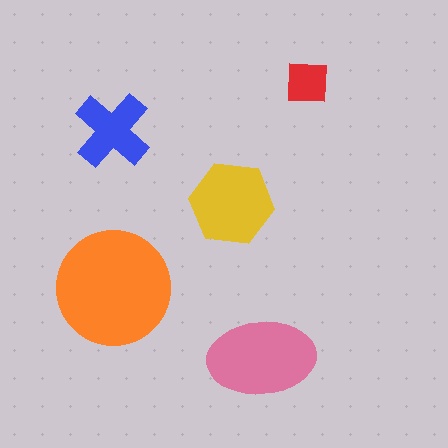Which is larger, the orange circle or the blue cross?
The orange circle.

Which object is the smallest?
The red square.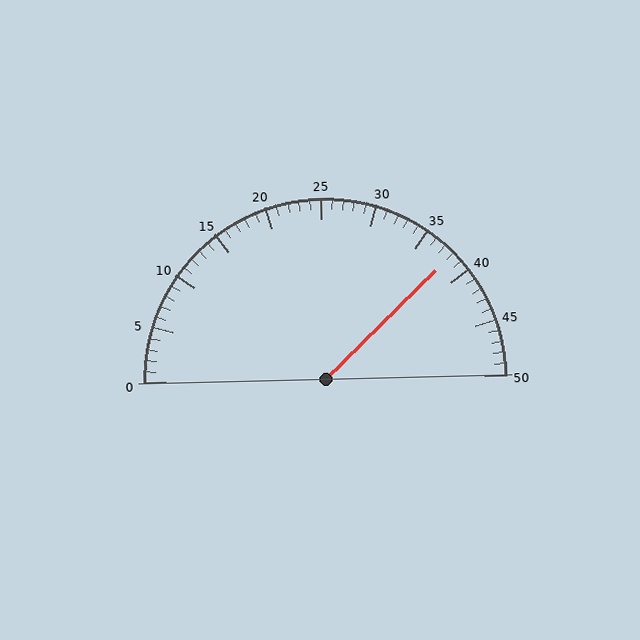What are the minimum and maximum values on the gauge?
The gauge ranges from 0 to 50.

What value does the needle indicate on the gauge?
The needle indicates approximately 38.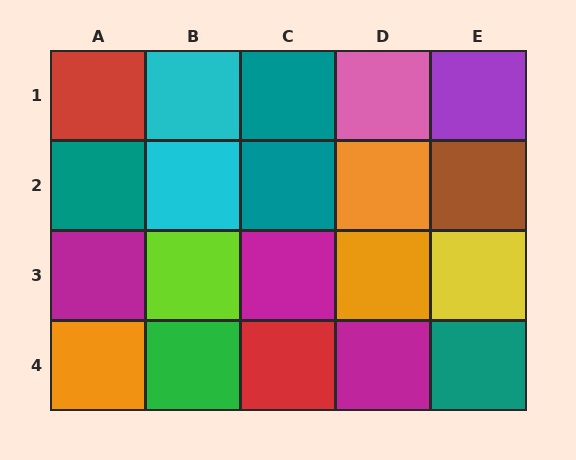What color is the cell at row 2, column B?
Cyan.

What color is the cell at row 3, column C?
Magenta.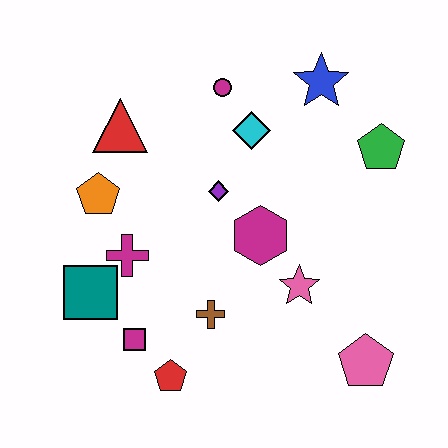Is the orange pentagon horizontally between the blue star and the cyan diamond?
No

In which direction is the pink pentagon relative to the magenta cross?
The pink pentagon is to the right of the magenta cross.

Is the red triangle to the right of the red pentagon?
No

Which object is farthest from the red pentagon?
The blue star is farthest from the red pentagon.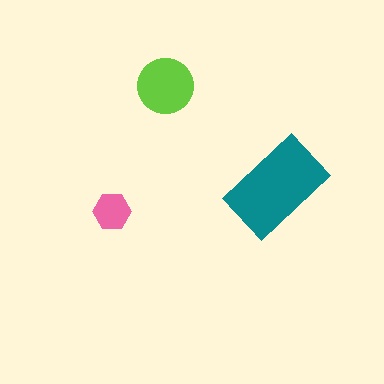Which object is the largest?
The teal rectangle.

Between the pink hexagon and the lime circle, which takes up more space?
The lime circle.